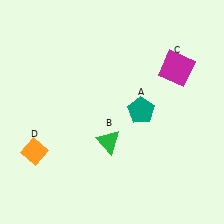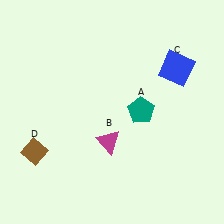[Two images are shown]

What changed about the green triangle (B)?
In Image 1, B is green. In Image 2, it changed to magenta.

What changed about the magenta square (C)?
In Image 1, C is magenta. In Image 2, it changed to blue.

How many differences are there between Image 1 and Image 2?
There are 3 differences between the two images.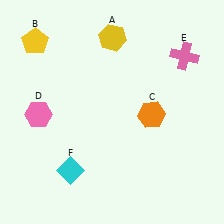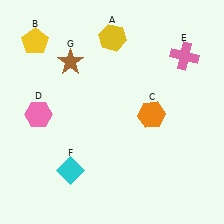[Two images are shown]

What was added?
A brown star (G) was added in Image 2.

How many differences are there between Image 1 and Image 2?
There is 1 difference between the two images.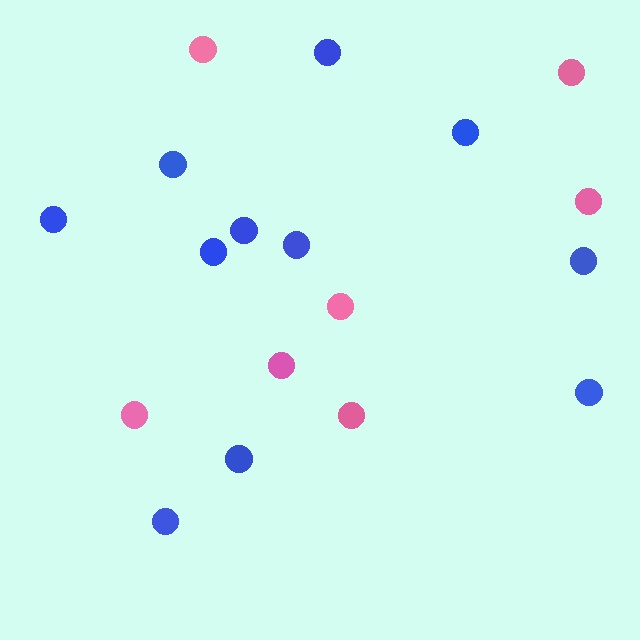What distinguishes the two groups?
There are 2 groups: one group of pink circles (7) and one group of blue circles (11).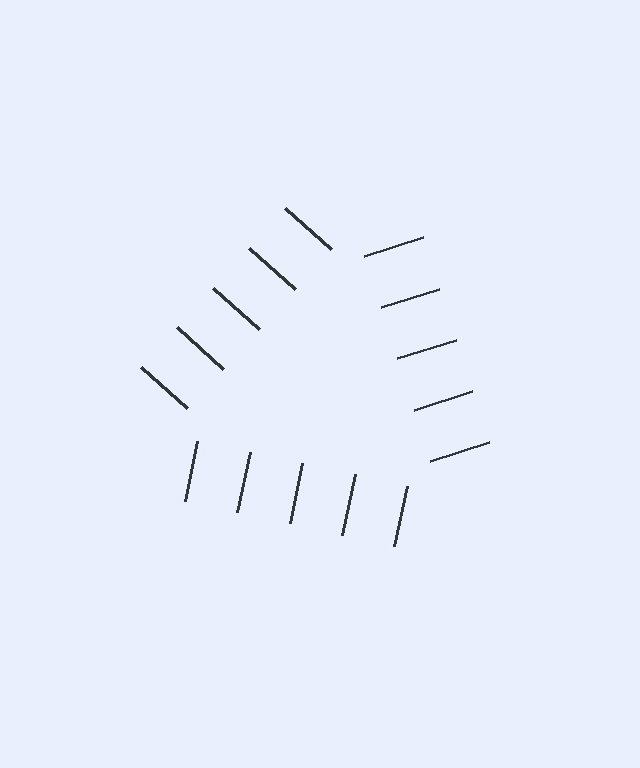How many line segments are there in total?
15 — 5 along each of the 3 edges.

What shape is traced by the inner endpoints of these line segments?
An illusory triangle — the line segments terminate on its edges but no continuous stroke is drawn.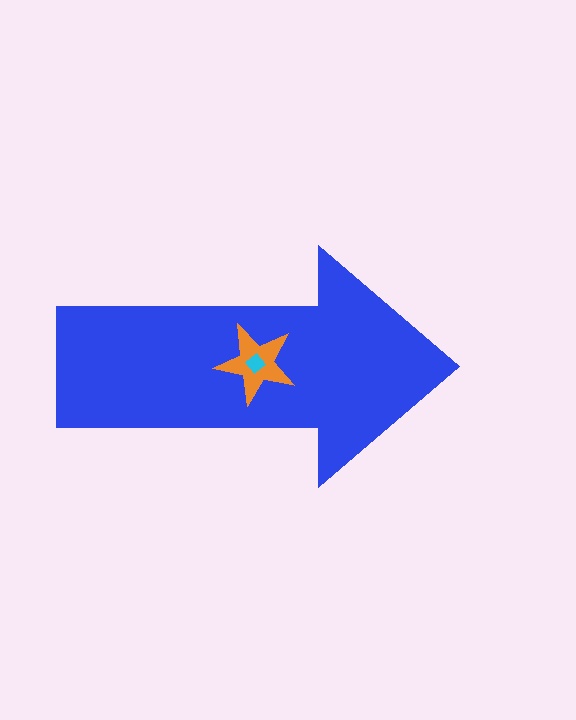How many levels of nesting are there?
3.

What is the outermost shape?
The blue arrow.